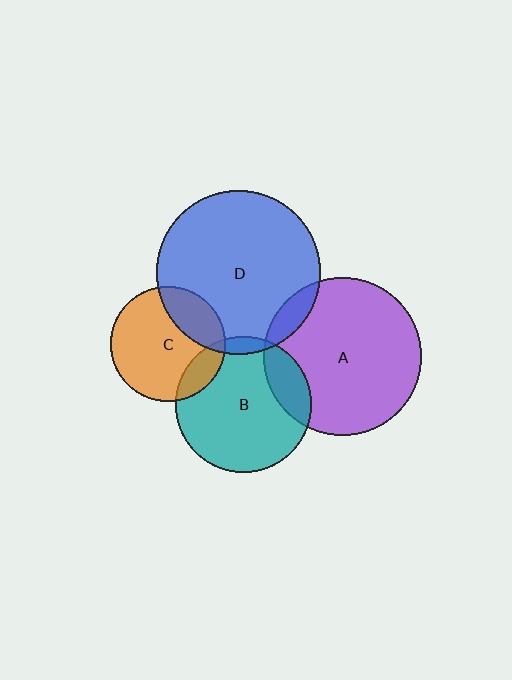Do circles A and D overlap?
Yes.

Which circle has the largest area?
Circle D (blue).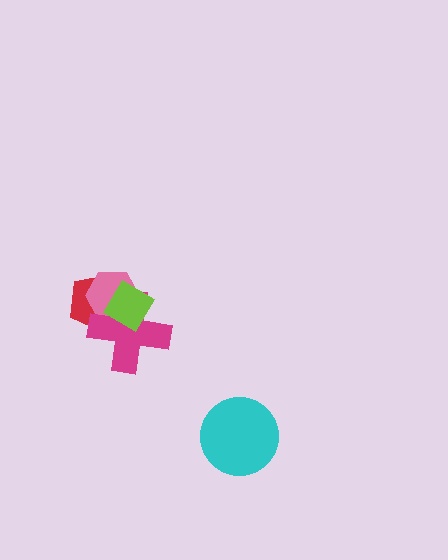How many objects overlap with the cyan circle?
0 objects overlap with the cyan circle.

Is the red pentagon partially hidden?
Yes, it is partially covered by another shape.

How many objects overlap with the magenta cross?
3 objects overlap with the magenta cross.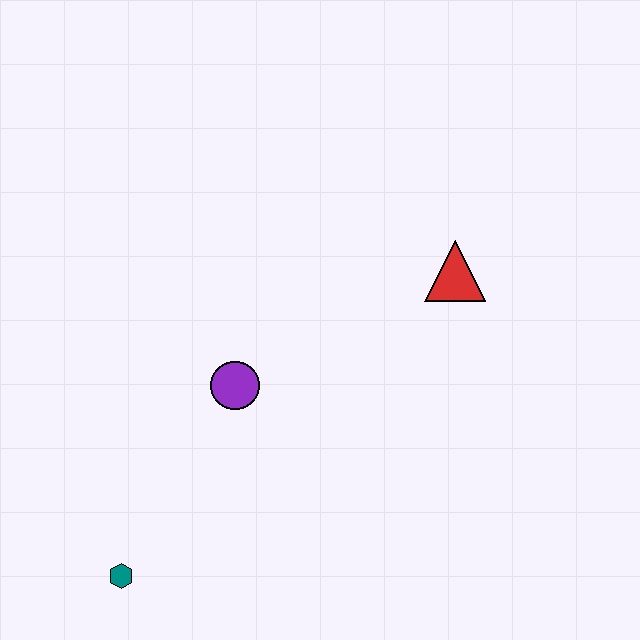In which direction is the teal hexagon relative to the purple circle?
The teal hexagon is below the purple circle.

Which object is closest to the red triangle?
The purple circle is closest to the red triangle.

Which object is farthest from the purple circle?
The red triangle is farthest from the purple circle.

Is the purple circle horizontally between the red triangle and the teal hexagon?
Yes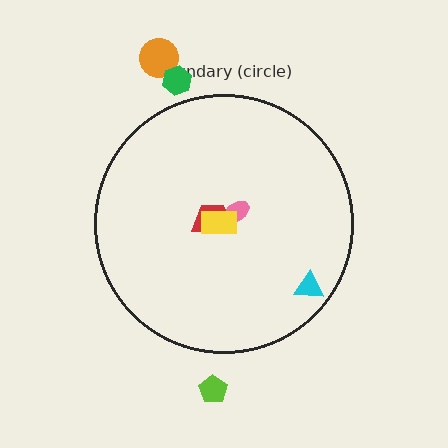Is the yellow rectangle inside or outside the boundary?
Inside.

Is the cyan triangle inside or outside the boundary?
Inside.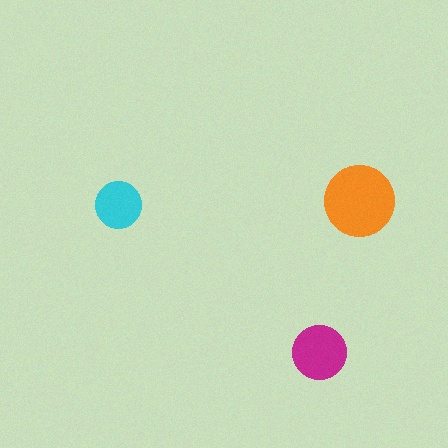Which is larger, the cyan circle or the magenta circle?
The magenta one.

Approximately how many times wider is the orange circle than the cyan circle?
About 1.5 times wider.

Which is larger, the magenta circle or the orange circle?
The orange one.